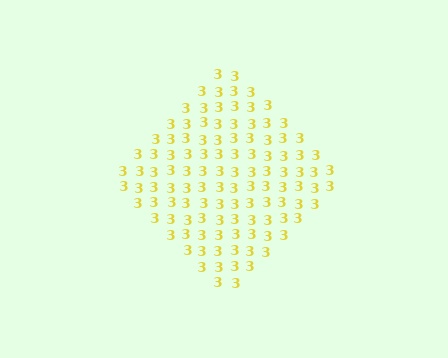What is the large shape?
The large shape is a diamond.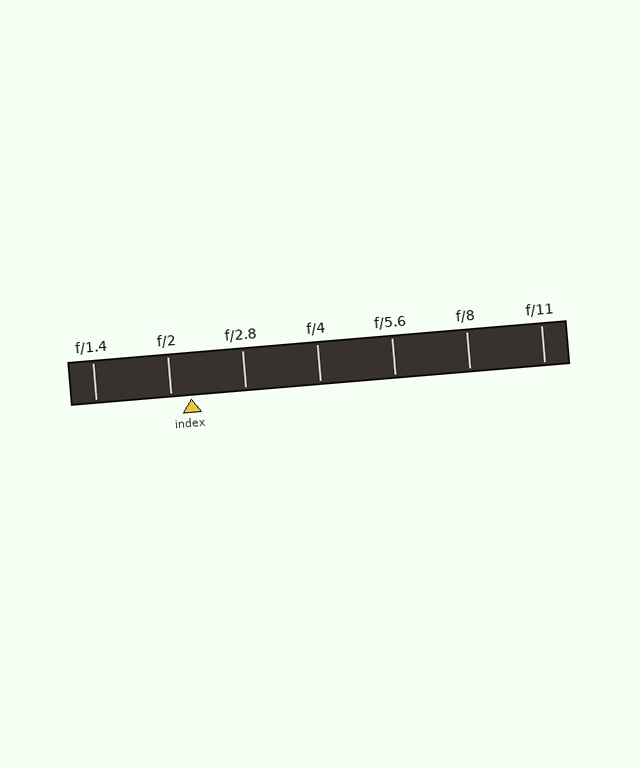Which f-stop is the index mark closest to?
The index mark is closest to f/2.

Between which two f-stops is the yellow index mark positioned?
The index mark is between f/2 and f/2.8.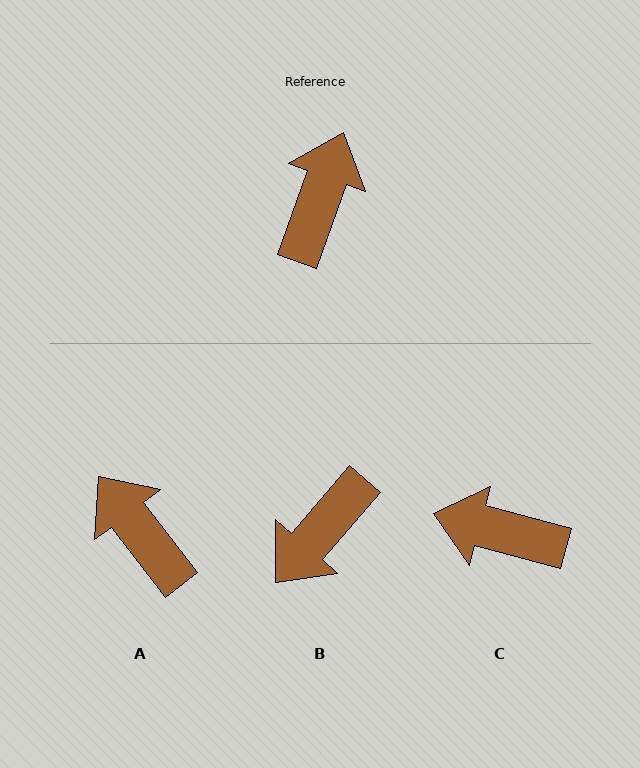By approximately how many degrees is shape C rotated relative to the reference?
Approximately 95 degrees counter-clockwise.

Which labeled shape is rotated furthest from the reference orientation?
B, about 159 degrees away.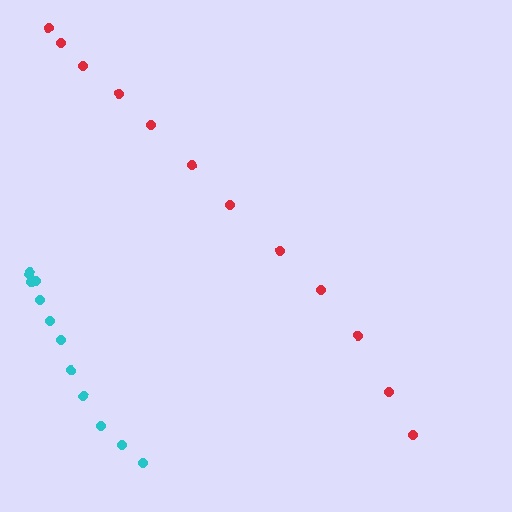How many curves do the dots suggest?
There are 2 distinct paths.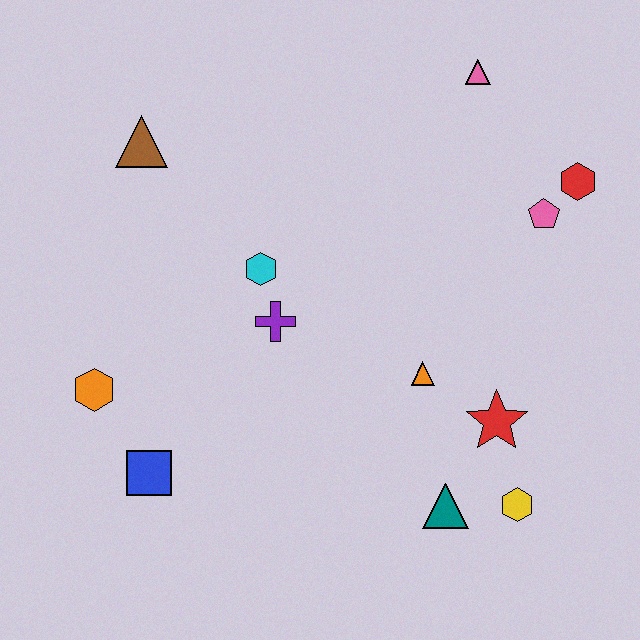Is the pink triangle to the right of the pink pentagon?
No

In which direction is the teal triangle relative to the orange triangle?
The teal triangle is below the orange triangle.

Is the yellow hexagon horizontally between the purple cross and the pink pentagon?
Yes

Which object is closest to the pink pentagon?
The red hexagon is closest to the pink pentagon.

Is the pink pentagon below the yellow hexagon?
No